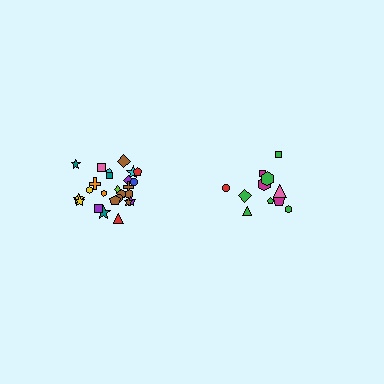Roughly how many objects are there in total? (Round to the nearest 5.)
Roughly 35 objects in total.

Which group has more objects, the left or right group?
The left group.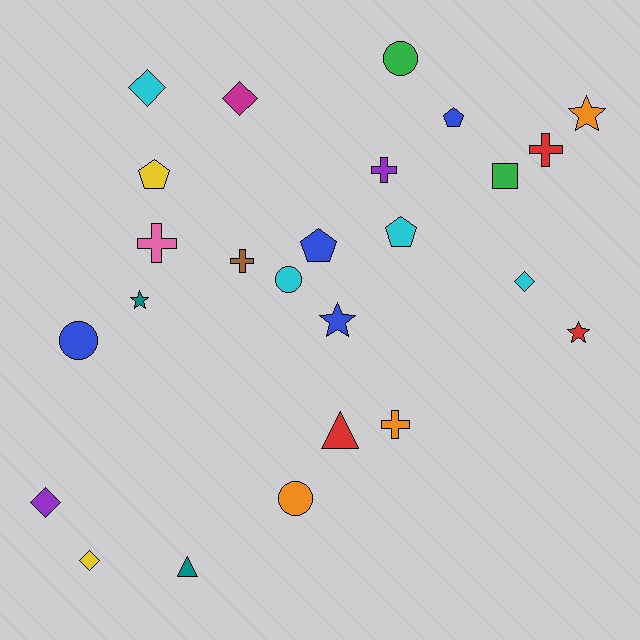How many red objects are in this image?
There are 3 red objects.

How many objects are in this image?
There are 25 objects.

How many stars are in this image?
There are 4 stars.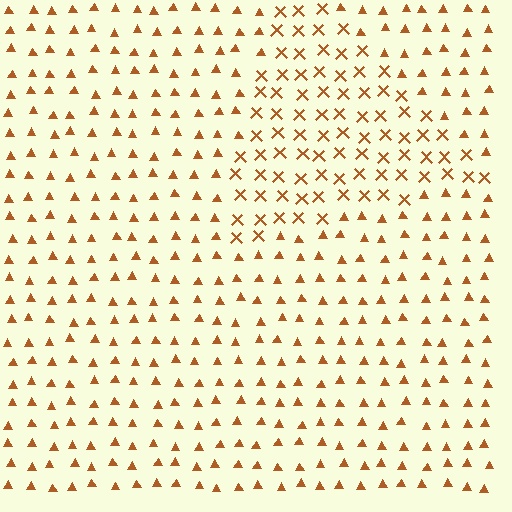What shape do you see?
I see a triangle.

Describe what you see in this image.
The image is filled with small brown elements arranged in a uniform grid. A triangle-shaped region contains X marks, while the surrounding area contains triangles. The boundary is defined purely by the change in element shape.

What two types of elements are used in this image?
The image uses X marks inside the triangle region and triangles outside it.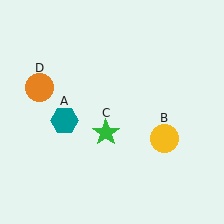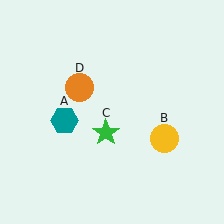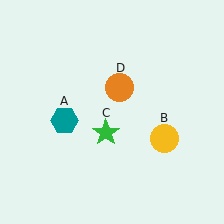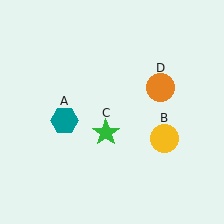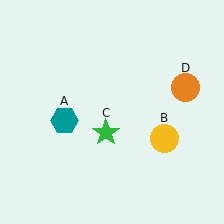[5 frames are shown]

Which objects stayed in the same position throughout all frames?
Teal hexagon (object A) and yellow circle (object B) and green star (object C) remained stationary.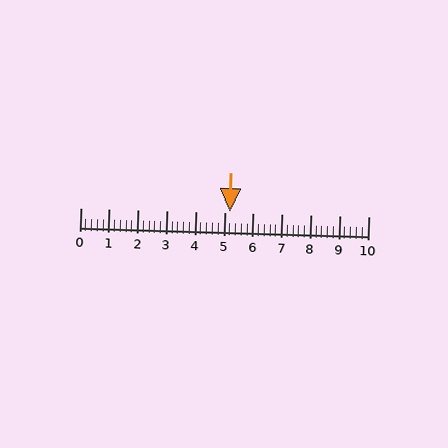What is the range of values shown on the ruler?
The ruler shows values from 0 to 10.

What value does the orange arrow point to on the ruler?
The orange arrow points to approximately 5.2.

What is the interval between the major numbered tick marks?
The major tick marks are spaced 1 units apart.